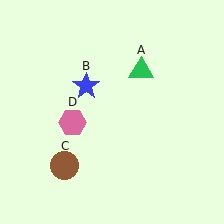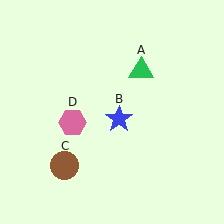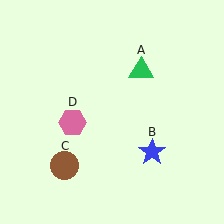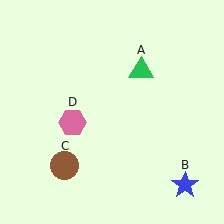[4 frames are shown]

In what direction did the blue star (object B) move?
The blue star (object B) moved down and to the right.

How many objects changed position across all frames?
1 object changed position: blue star (object B).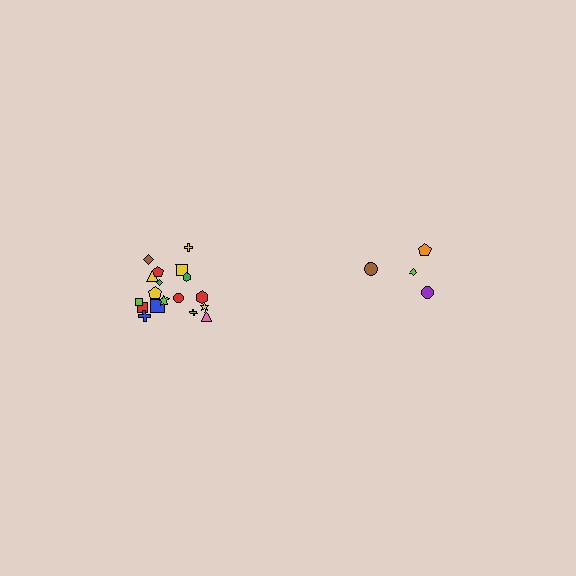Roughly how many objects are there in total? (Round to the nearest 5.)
Roughly 20 objects in total.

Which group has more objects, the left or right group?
The left group.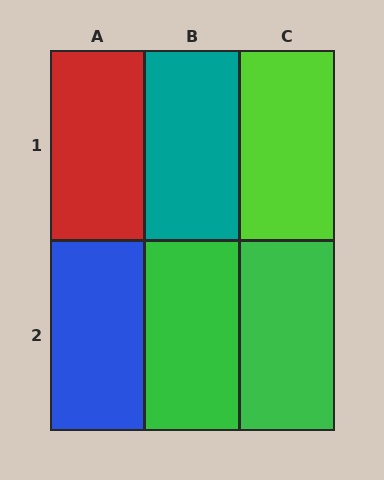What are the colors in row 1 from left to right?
Red, teal, lime.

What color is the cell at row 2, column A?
Blue.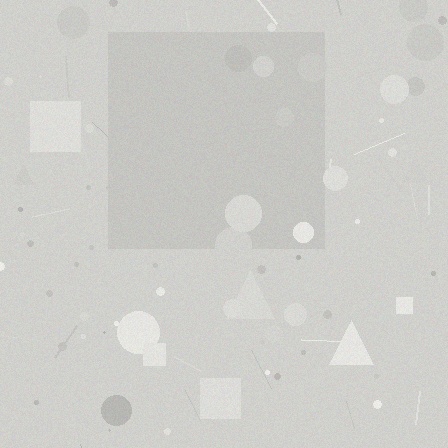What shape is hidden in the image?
A square is hidden in the image.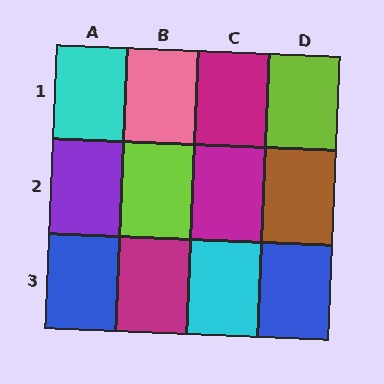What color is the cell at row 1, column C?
Magenta.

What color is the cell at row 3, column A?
Blue.